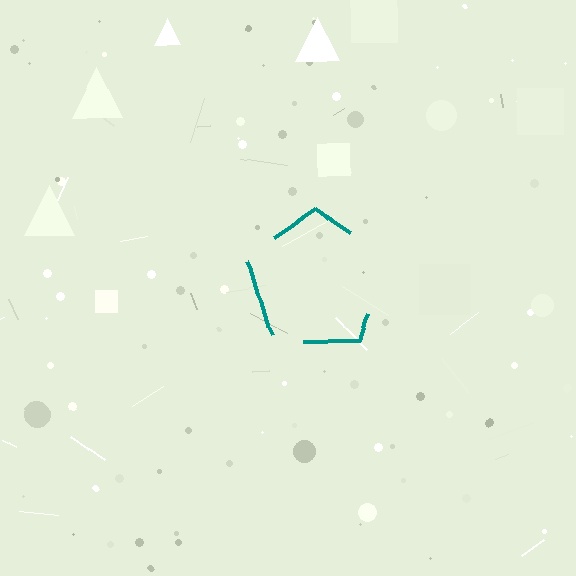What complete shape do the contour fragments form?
The contour fragments form a pentagon.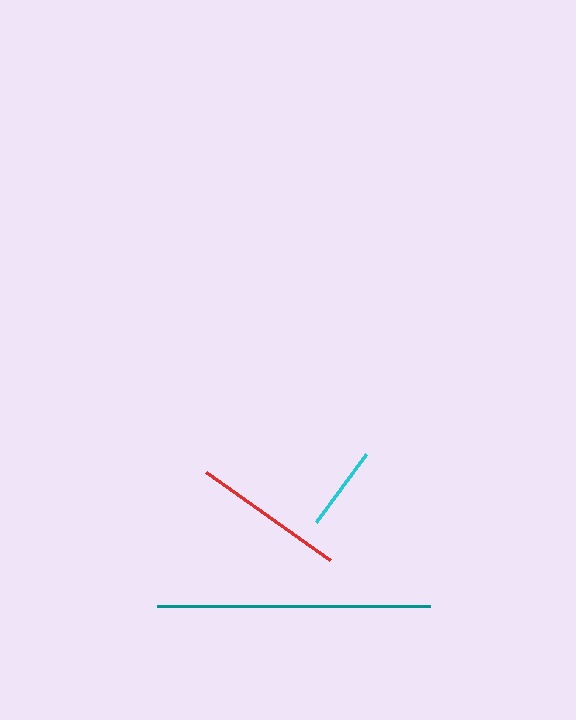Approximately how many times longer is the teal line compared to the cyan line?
The teal line is approximately 3.2 times the length of the cyan line.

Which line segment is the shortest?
The cyan line is the shortest at approximately 85 pixels.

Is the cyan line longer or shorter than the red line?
The red line is longer than the cyan line.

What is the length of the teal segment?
The teal segment is approximately 273 pixels long.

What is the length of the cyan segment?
The cyan segment is approximately 85 pixels long.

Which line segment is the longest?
The teal line is the longest at approximately 273 pixels.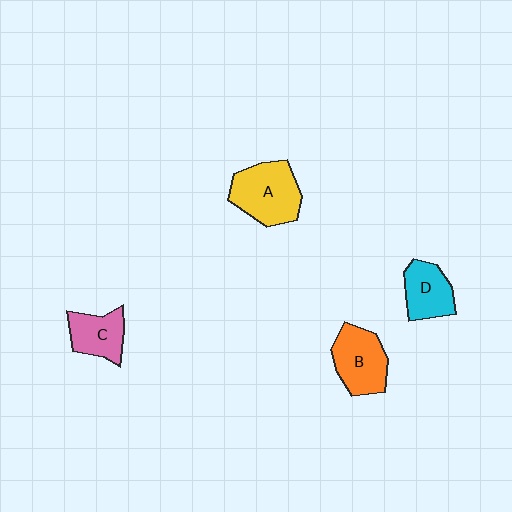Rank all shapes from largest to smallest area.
From largest to smallest: A (yellow), B (orange), D (cyan), C (pink).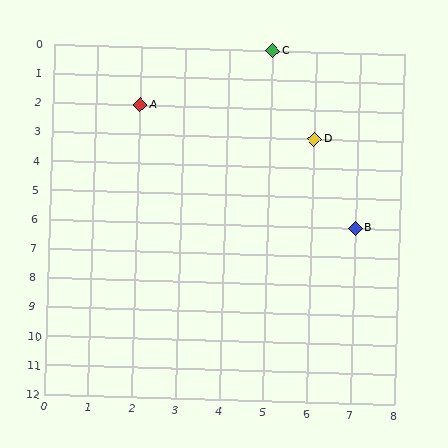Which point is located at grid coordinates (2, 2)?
Point A is at (2, 2).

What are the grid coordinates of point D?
Point D is at grid coordinates (6, 3).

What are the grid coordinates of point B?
Point B is at grid coordinates (7, 6).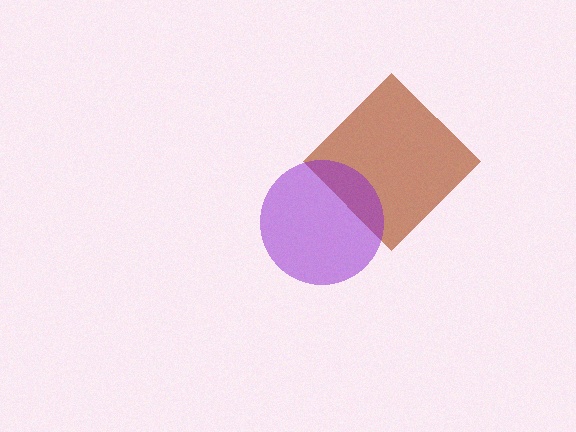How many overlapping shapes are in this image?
There are 2 overlapping shapes in the image.